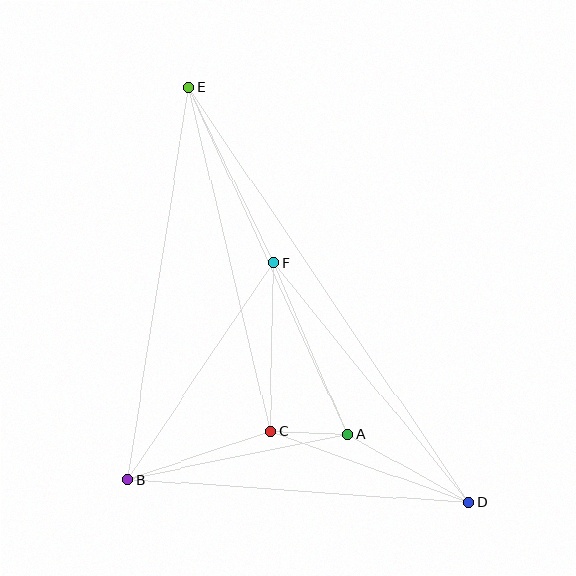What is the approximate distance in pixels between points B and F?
The distance between B and F is approximately 261 pixels.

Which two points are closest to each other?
Points A and C are closest to each other.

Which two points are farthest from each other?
Points D and E are farthest from each other.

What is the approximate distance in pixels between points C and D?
The distance between C and D is approximately 210 pixels.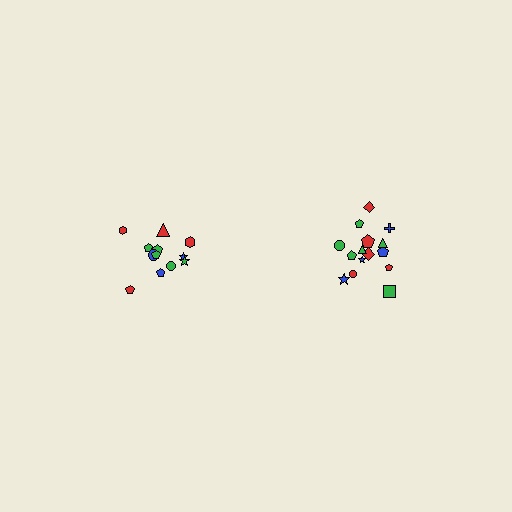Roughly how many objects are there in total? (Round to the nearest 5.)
Roughly 25 objects in total.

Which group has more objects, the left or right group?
The right group.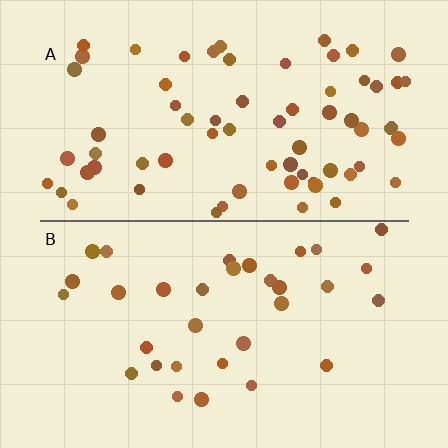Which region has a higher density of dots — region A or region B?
A (the top).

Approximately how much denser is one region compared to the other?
Approximately 2.1× — region A over region B.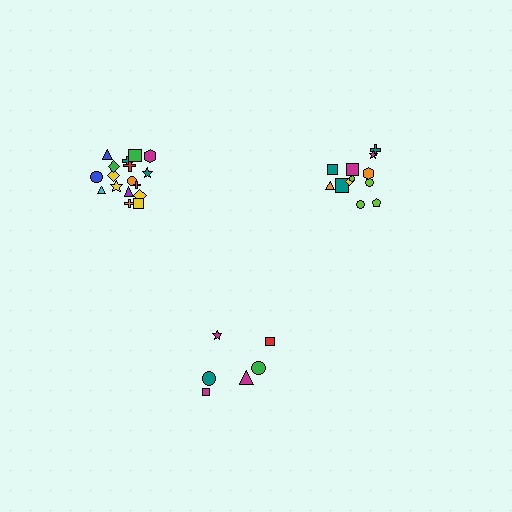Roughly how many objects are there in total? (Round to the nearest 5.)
Roughly 35 objects in total.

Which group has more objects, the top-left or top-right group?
The top-left group.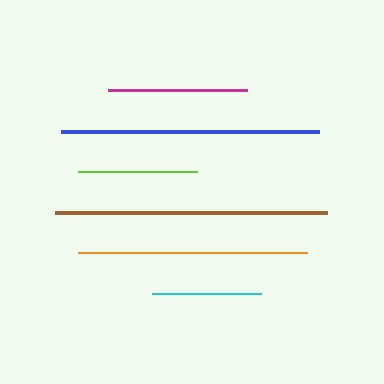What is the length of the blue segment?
The blue segment is approximately 258 pixels long.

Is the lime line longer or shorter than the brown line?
The brown line is longer than the lime line.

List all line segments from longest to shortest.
From longest to shortest: brown, blue, orange, magenta, lime, cyan.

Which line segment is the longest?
The brown line is the longest at approximately 272 pixels.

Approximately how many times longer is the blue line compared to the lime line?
The blue line is approximately 2.2 times the length of the lime line.